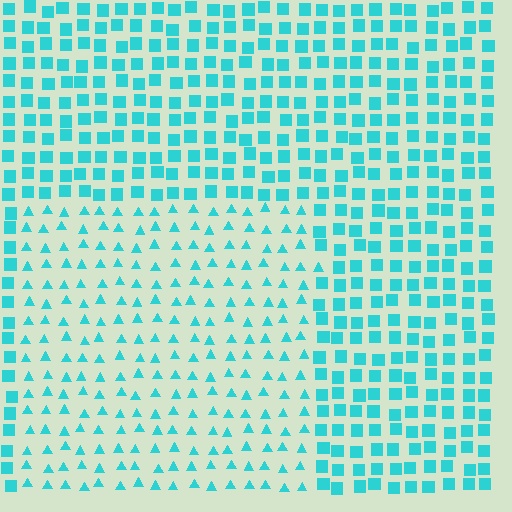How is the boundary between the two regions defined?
The boundary is defined by a change in element shape: triangles inside vs. squares outside. All elements share the same color and spacing.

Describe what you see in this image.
The image is filled with small cyan elements arranged in a uniform grid. A rectangle-shaped region contains triangles, while the surrounding area contains squares. The boundary is defined purely by the change in element shape.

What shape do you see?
I see a rectangle.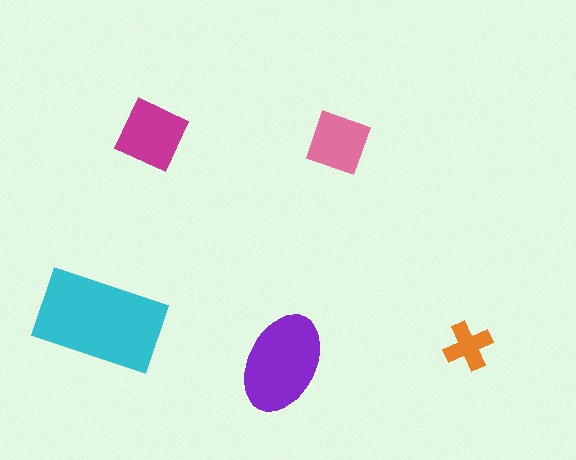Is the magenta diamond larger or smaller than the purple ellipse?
Smaller.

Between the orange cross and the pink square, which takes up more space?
The pink square.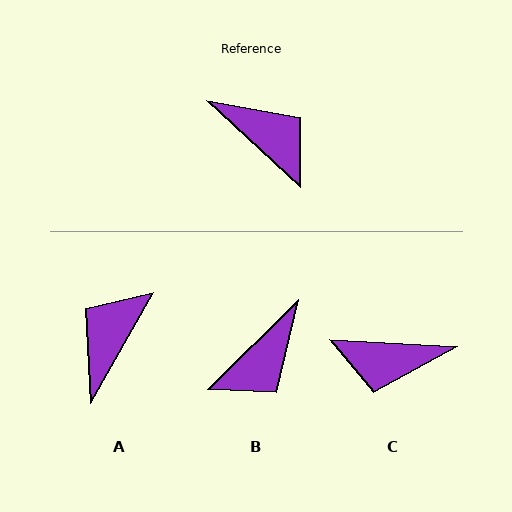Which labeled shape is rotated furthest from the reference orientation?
C, about 140 degrees away.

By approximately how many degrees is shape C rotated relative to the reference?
Approximately 140 degrees clockwise.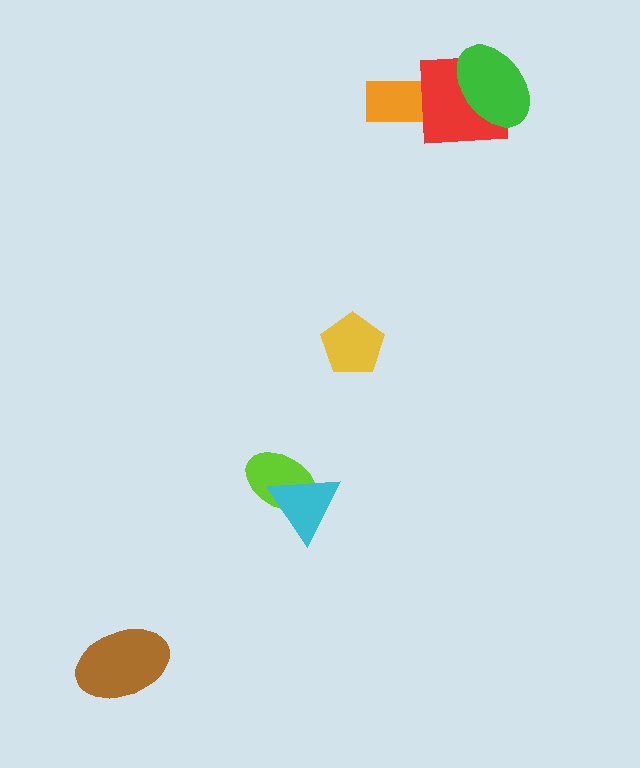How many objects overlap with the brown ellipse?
0 objects overlap with the brown ellipse.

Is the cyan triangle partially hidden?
No, no other shape covers it.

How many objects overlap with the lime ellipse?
1 object overlaps with the lime ellipse.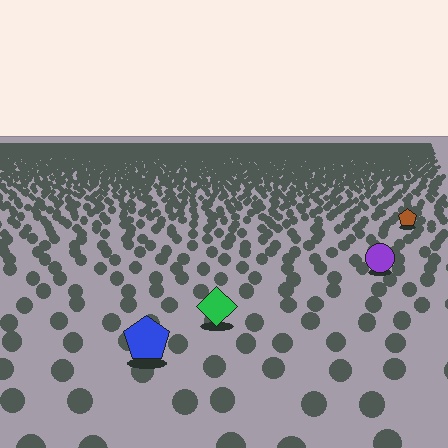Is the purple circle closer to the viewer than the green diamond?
No. The green diamond is closer — you can tell from the texture gradient: the ground texture is coarser near it.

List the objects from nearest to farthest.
From nearest to farthest: the blue pentagon, the green diamond, the purple circle, the brown pentagon.